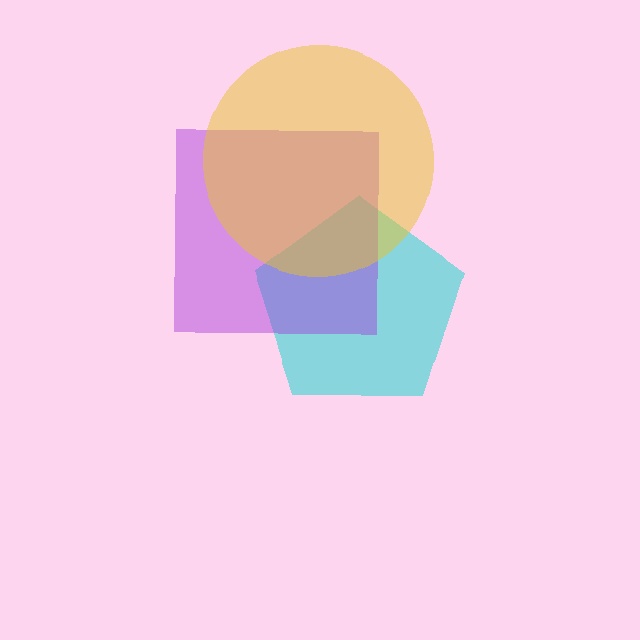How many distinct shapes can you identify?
There are 3 distinct shapes: a cyan pentagon, a purple square, a yellow circle.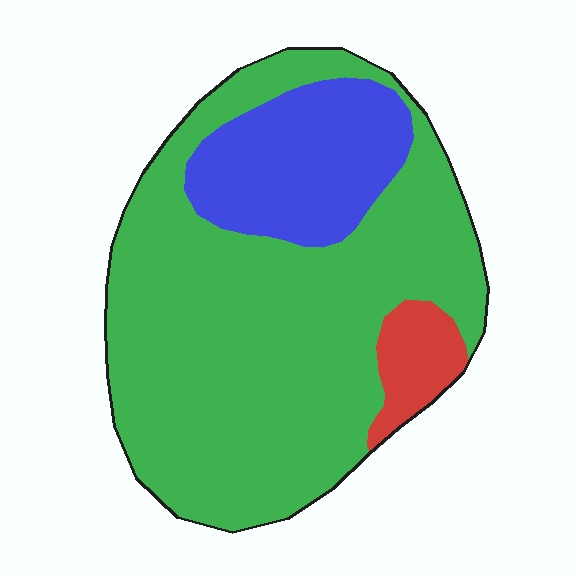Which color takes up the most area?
Green, at roughly 75%.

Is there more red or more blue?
Blue.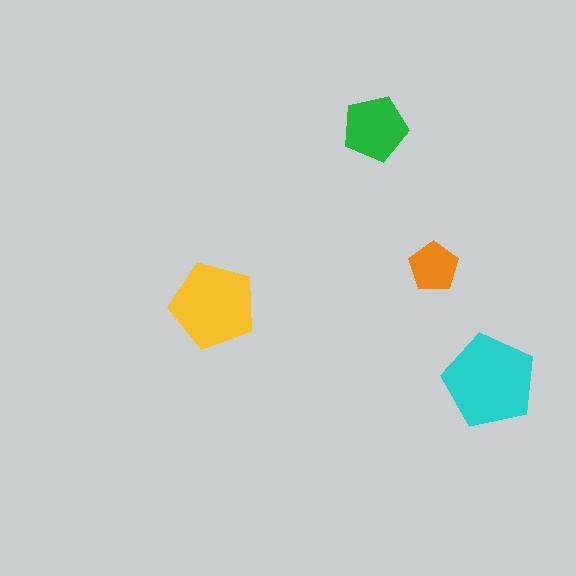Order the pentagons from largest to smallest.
the cyan one, the yellow one, the green one, the orange one.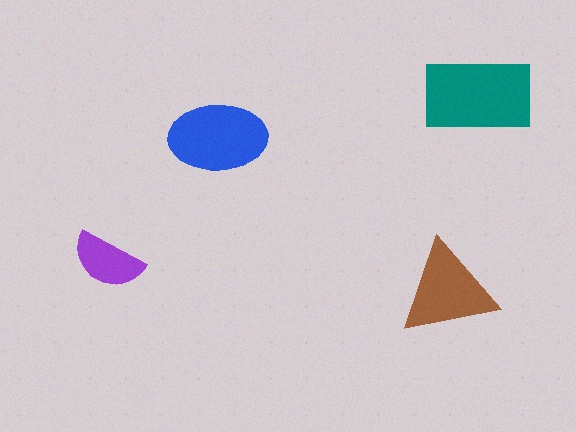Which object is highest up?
The teal rectangle is topmost.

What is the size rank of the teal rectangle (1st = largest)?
1st.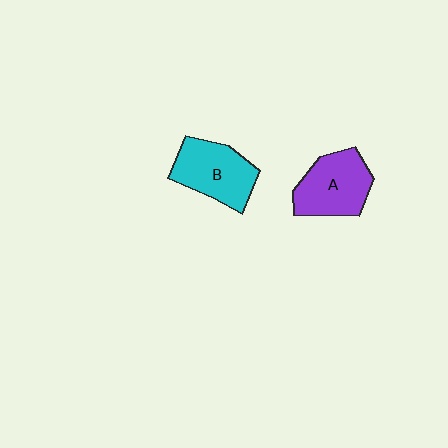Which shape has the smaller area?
Shape B (cyan).